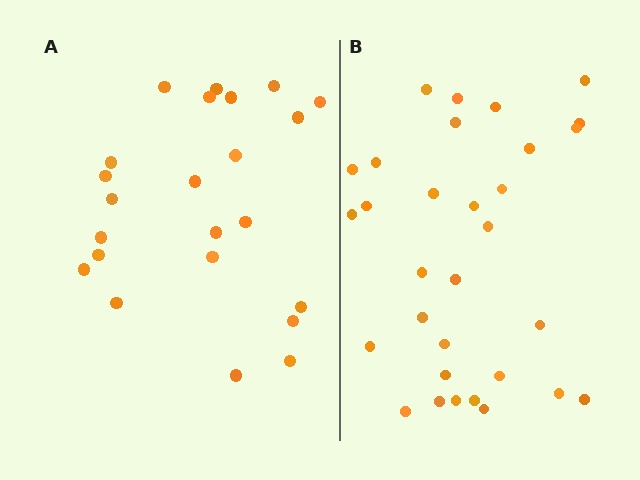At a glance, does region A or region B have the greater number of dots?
Region B (the right region) has more dots.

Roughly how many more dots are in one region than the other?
Region B has roughly 8 or so more dots than region A.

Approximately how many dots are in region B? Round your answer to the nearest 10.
About 30 dots. (The exact count is 31, which rounds to 30.)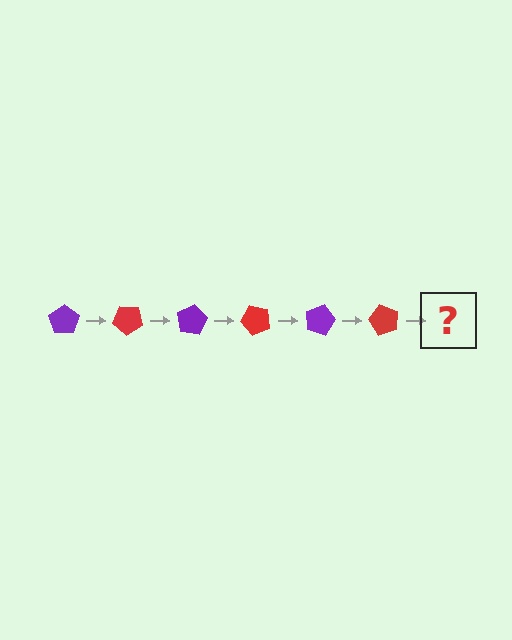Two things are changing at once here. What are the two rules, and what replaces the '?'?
The two rules are that it rotates 40 degrees each step and the color cycles through purple and red. The '?' should be a purple pentagon, rotated 240 degrees from the start.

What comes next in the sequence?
The next element should be a purple pentagon, rotated 240 degrees from the start.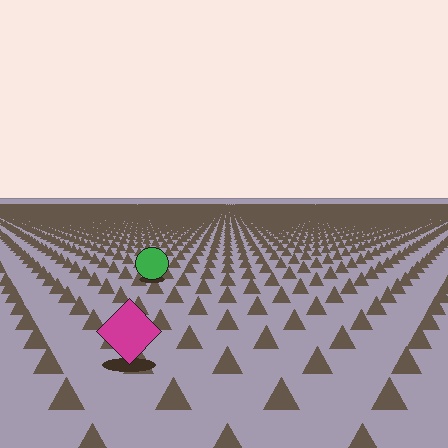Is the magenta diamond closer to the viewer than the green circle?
Yes. The magenta diamond is closer — you can tell from the texture gradient: the ground texture is coarser near it.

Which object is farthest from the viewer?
The green circle is farthest from the viewer. It appears smaller and the ground texture around it is denser.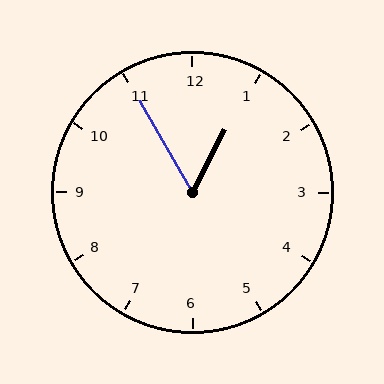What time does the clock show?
12:55.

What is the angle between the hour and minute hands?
Approximately 58 degrees.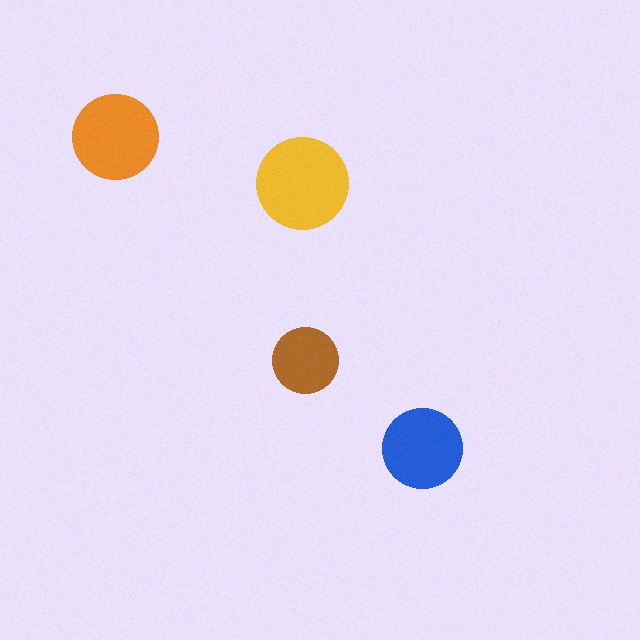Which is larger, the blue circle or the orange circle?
The orange one.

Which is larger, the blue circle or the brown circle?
The blue one.